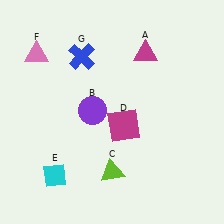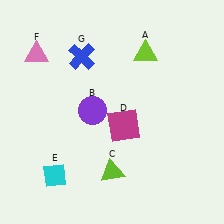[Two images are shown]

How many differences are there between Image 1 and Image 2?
There is 1 difference between the two images.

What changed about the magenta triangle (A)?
In Image 1, A is magenta. In Image 2, it changed to lime.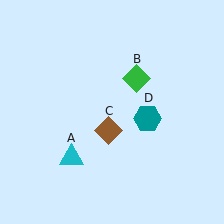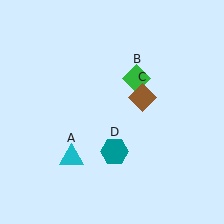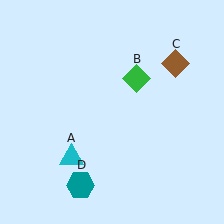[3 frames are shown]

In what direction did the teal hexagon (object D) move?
The teal hexagon (object D) moved down and to the left.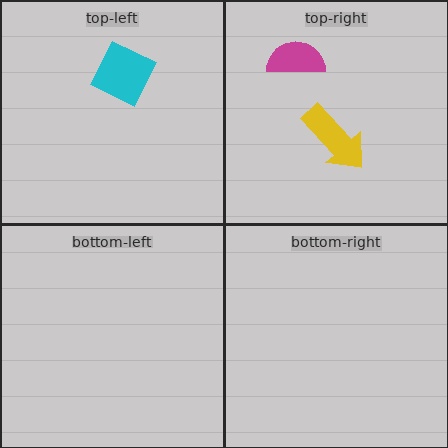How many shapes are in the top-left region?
1.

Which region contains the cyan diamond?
The top-left region.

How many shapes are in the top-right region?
2.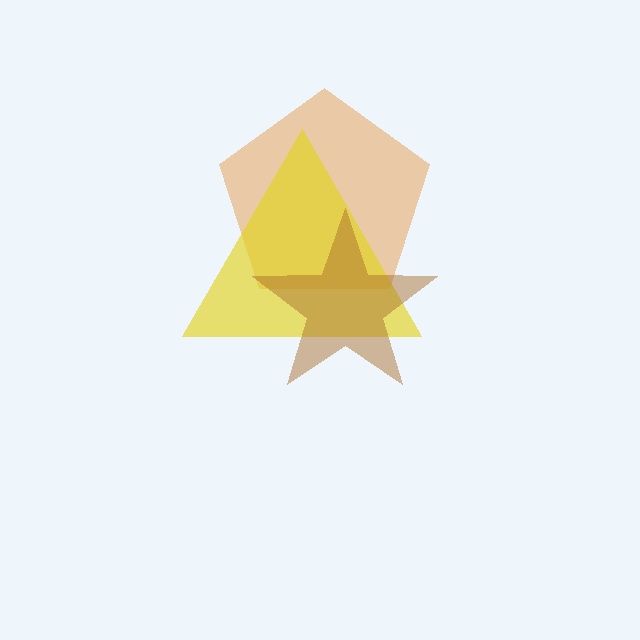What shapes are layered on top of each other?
The layered shapes are: an orange pentagon, a yellow triangle, a brown star.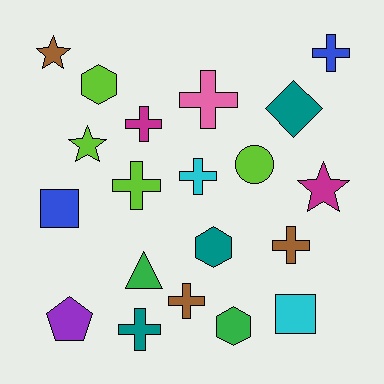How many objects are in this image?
There are 20 objects.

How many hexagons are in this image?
There are 3 hexagons.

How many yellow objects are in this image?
There are no yellow objects.